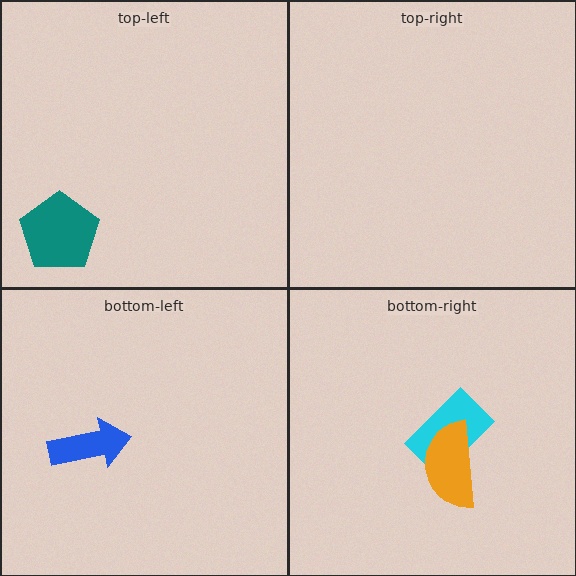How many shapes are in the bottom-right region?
2.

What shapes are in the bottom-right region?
The cyan rectangle, the orange semicircle.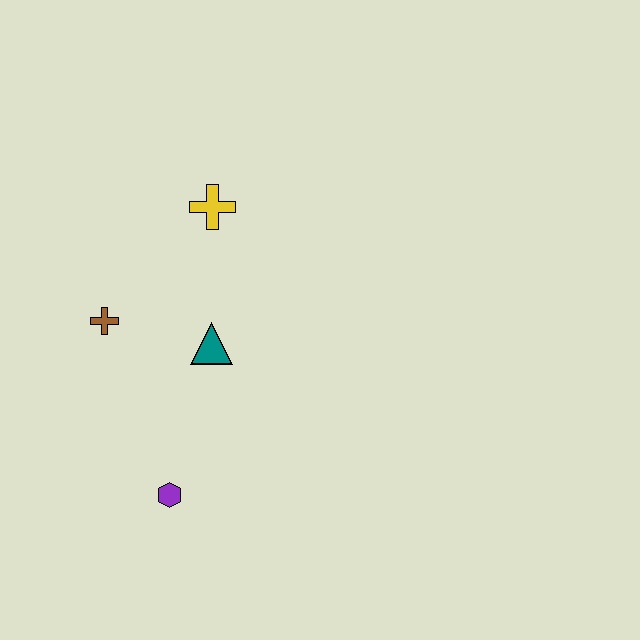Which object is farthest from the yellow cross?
The purple hexagon is farthest from the yellow cross.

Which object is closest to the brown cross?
The teal triangle is closest to the brown cross.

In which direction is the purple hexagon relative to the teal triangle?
The purple hexagon is below the teal triangle.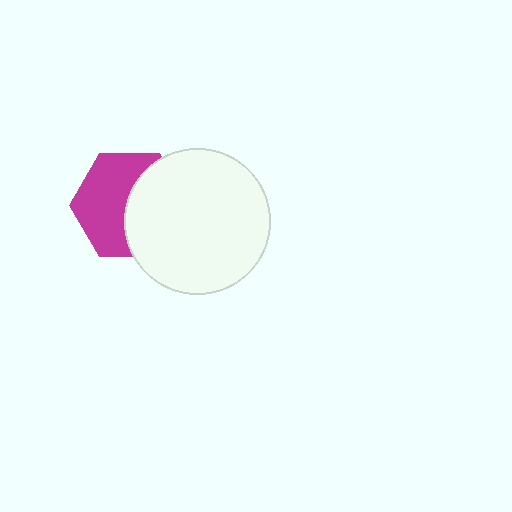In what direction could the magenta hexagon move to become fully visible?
The magenta hexagon could move left. That would shift it out from behind the white circle entirely.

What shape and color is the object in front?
The object in front is a white circle.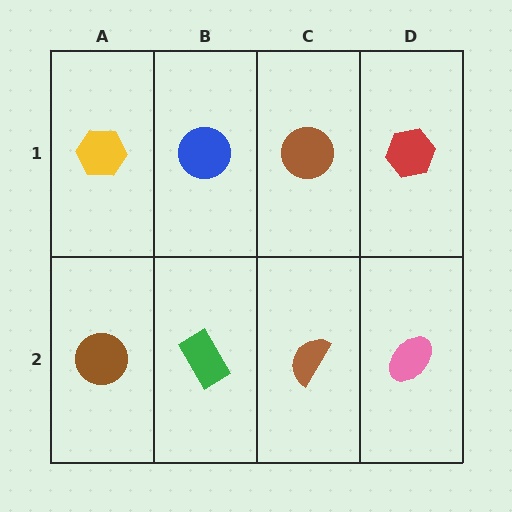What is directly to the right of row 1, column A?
A blue circle.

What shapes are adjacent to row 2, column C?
A brown circle (row 1, column C), a green rectangle (row 2, column B), a pink ellipse (row 2, column D).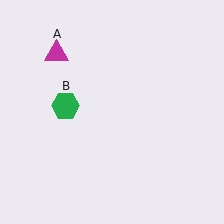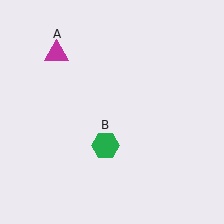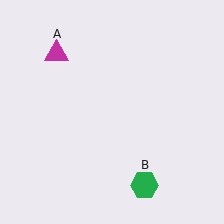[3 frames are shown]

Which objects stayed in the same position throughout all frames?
Magenta triangle (object A) remained stationary.